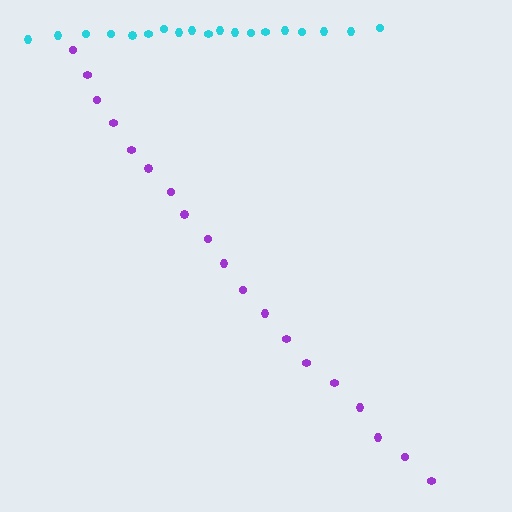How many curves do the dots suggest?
There are 2 distinct paths.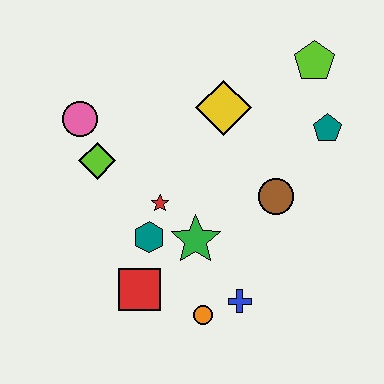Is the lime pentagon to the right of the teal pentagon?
No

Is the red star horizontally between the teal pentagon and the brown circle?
No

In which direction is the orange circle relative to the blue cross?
The orange circle is to the left of the blue cross.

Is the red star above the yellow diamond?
No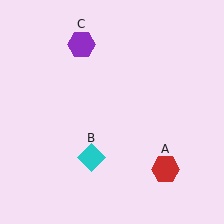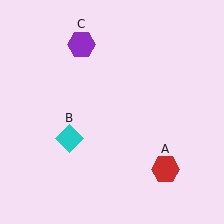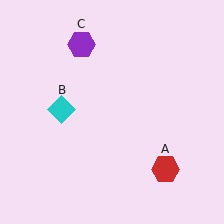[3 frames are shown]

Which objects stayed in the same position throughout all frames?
Red hexagon (object A) and purple hexagon (object C) remained stationary.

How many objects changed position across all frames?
1 object changed position: cyan diamond (object B).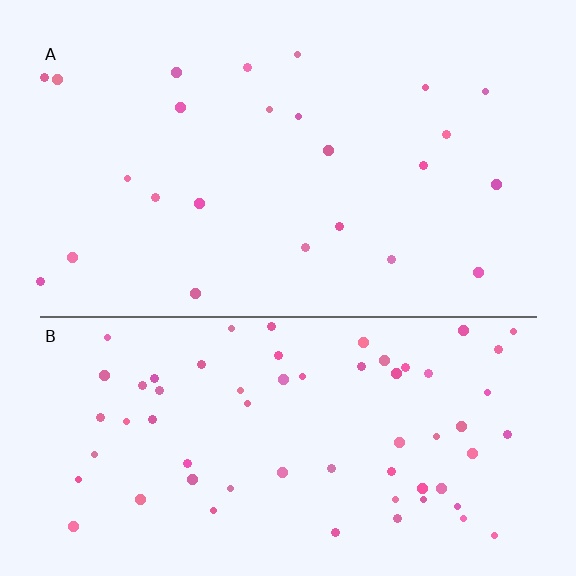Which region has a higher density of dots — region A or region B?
B (the bottom).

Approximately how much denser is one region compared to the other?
Approximately 2.7× — region B over region A.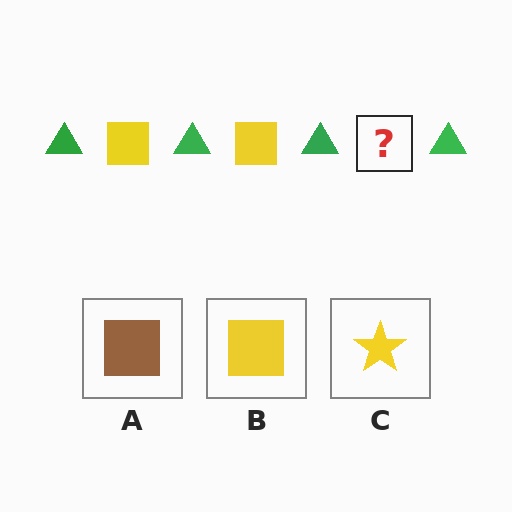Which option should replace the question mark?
Option B.